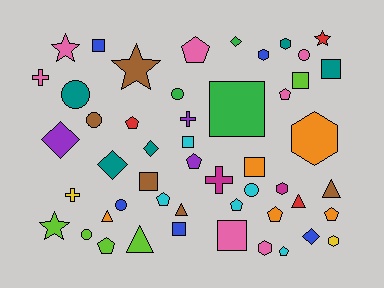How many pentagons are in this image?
There are 10 pentagons.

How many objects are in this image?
There are 50 objects.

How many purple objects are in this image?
There are 3 purple objects.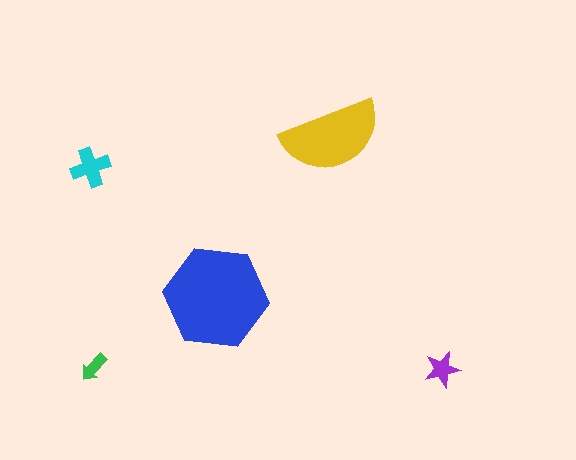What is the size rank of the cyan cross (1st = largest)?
3rd.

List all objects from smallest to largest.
The green arrow, the purple star, the cyan cross, the yellow semicircle, the blue hexagon.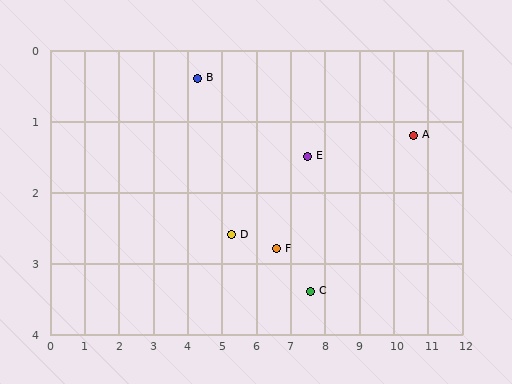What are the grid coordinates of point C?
Point C is at approximately (7.6, 3.4).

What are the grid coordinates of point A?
Point A is at approximately (10.6, 1.2).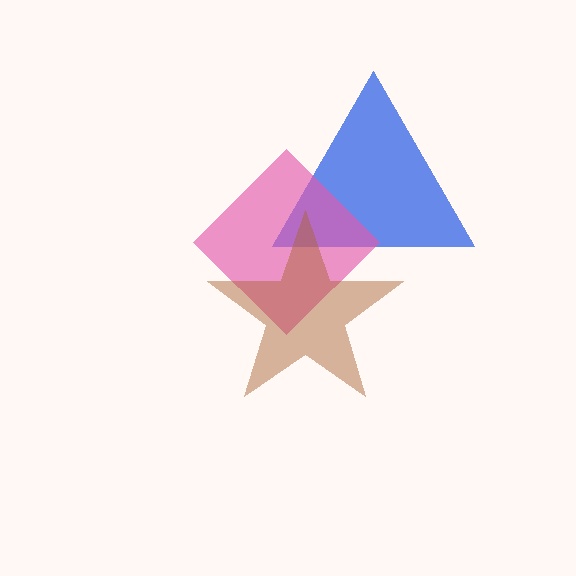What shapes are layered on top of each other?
The layered shapes are: a blue triangle, a pink diamond, a brown star.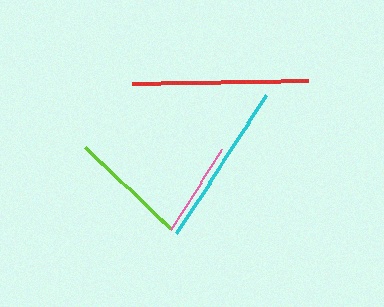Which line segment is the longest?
The red line is the longest at approximately 177 pixels.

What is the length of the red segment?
The red segment is approximately 177 pixels long.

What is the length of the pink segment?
The pink segment is approximately 95 pixels long.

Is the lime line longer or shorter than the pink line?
The lime line is longer than the pink line.